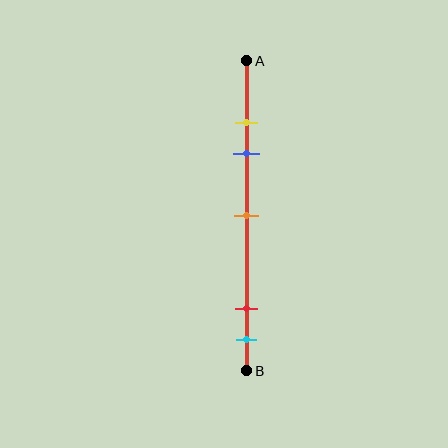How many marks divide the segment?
There are 5 marks dividing the segment.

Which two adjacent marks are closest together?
The yellow and blue marks are the closest adjacent pair.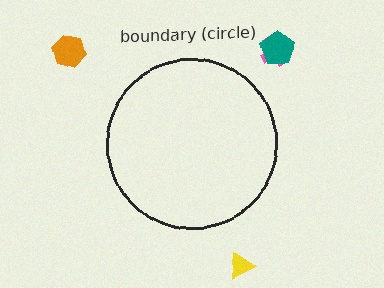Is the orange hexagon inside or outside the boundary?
Outside.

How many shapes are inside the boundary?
0 inside, 4 outside.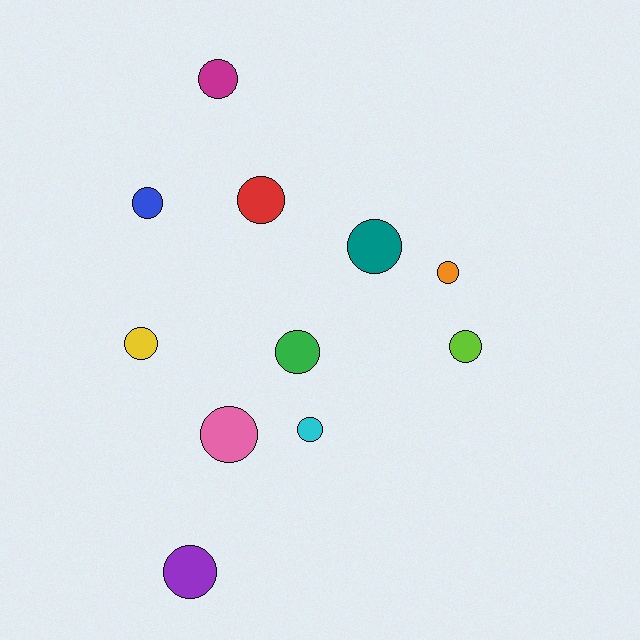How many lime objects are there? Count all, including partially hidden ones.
There is 1 lime object.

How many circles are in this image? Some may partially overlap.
There are 11 circles.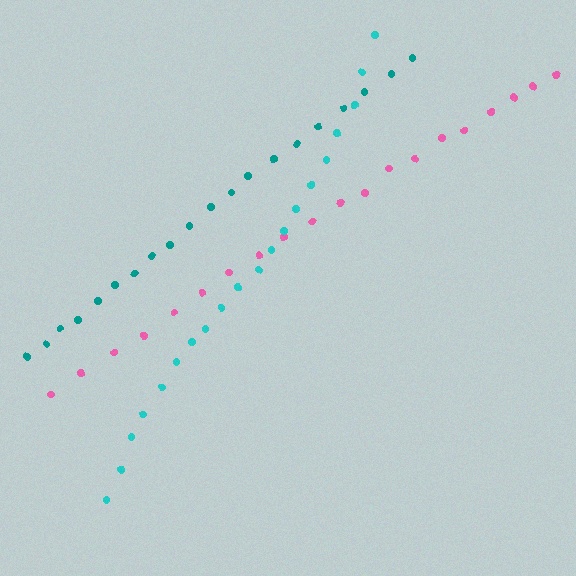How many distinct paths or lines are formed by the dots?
There are 3 distinct paths.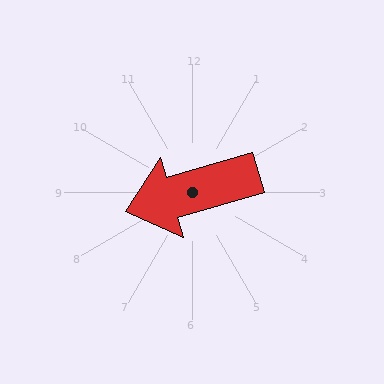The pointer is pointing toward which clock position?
Roughly 8 o'clock.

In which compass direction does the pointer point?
West.